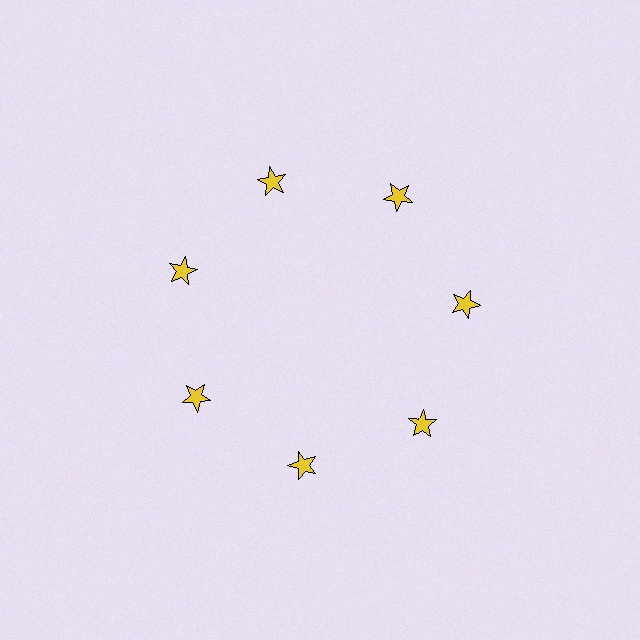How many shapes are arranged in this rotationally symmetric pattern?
There are 7 shapes, arranged in 7 groups of 1.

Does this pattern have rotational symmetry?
Yes, this pattern has 7-fold rotational symmetry. It looks the same after rotating 51 degrees around the center.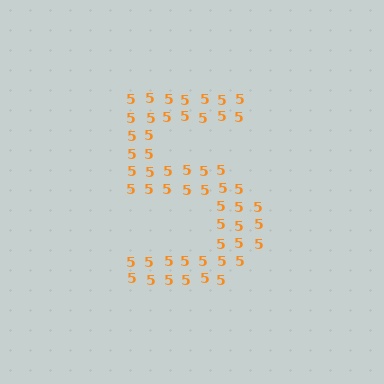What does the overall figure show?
The overall figure shows the digit 5.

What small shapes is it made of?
It is made of small digit 5's.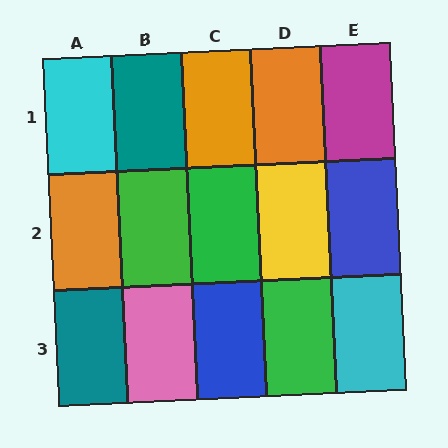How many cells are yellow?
1 cell is yellow.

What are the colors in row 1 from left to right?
Cyan, teal, orange, orange, magenta.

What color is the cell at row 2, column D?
Yellow.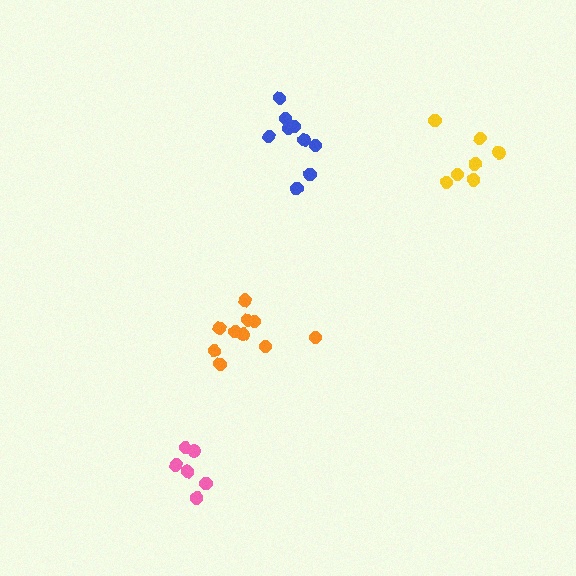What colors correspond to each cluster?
The clusters are colored: orange, yellow, blue, pink.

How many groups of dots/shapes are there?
There are 4 groups.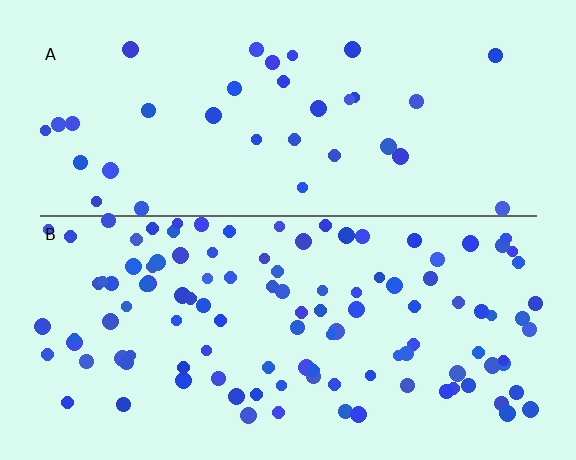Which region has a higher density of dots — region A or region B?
B (the bottom).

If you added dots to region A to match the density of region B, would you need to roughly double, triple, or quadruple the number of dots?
Approximately triple.